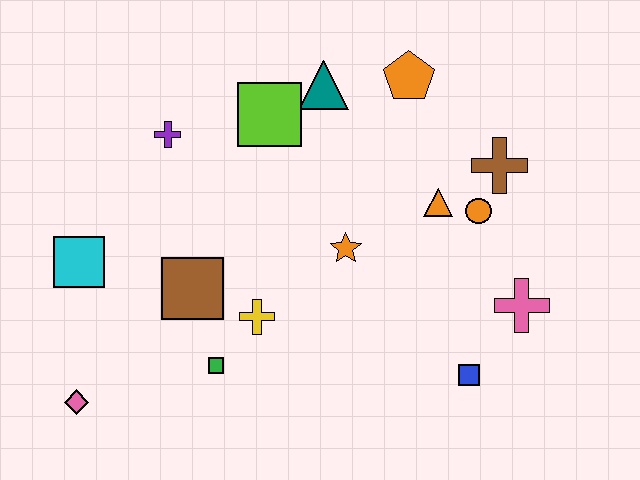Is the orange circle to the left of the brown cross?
Yes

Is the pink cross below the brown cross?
Yes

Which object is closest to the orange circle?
The orange triangle is closest to the orange circle.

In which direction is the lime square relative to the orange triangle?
The lime square is to the left of the orange triangle.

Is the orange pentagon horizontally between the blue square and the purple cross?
Yes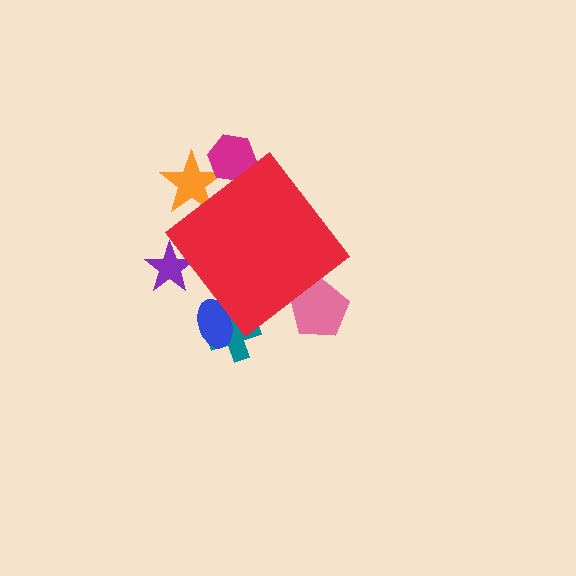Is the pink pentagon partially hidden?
Yes, the pink pentagon is partially hidden behind the red diamond.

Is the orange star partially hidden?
Yes, the orange star is partially hidden behind the red diamond.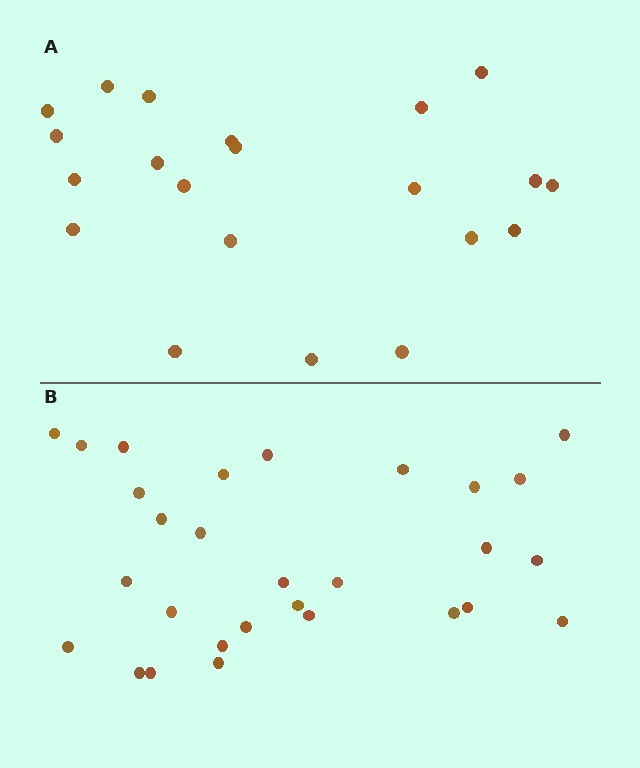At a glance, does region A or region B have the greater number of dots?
Region B (the bottom region) has more dots.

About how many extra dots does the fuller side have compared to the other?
Region B has roughly 8 or so more dots than region A.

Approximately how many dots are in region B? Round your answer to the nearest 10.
About 30 dots. (The exact count is 29, which rounds to 30.)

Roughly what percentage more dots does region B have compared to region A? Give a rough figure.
About 40% more.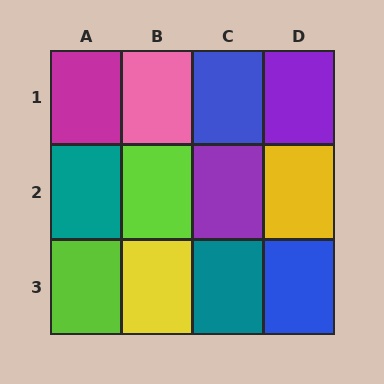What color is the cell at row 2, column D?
Yellow.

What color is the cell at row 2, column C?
Purple.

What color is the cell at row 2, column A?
Teal.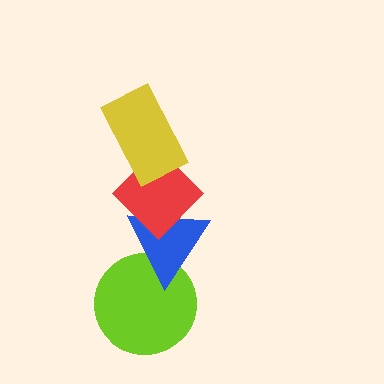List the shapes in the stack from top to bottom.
From top to bottom: the yellow rectangle, the red diamond, the blue triangle, the lime circle.